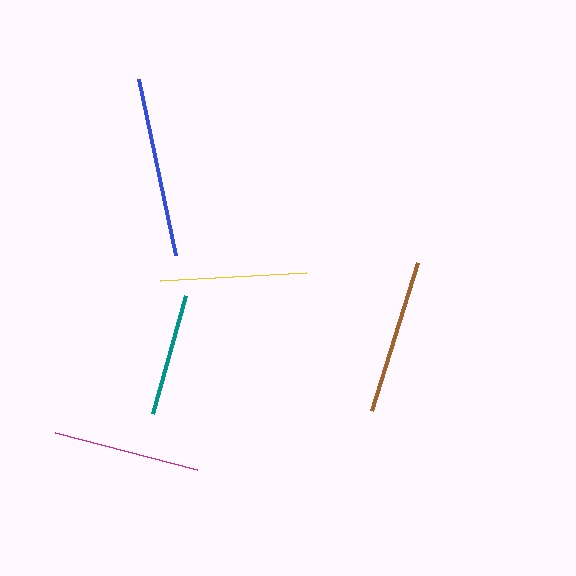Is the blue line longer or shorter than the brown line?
The blue line is longer than the brown line.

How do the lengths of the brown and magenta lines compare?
The brown and magenta lines are approximately the same length.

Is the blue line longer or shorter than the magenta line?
The blue line is longer than the magenta line.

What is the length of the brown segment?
The brown segment is approximately 155 pixels long.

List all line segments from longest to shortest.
From longest to shortest: blue, brown, magenta, yellow, teal.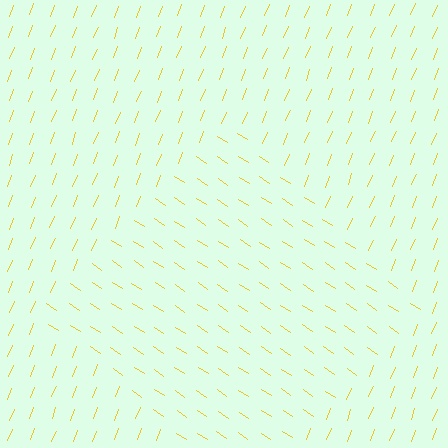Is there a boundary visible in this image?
Yes, there is a texture boundary formed by a change in line orientation.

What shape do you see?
I see a diamond.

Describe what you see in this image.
The image is filled with small yellow line segments. A diamond region in the image has lines oriented differently from the surrounding lines, creating a visible texture boundary.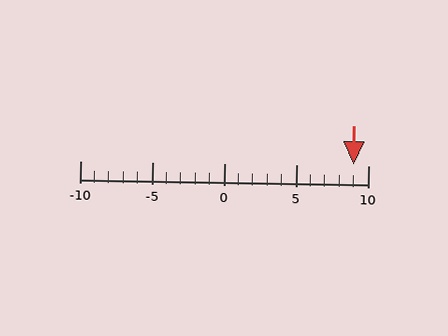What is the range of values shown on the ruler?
The ruler shows values from -10 to 10.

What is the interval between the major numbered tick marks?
The major tick marks are spaced 5 units apart.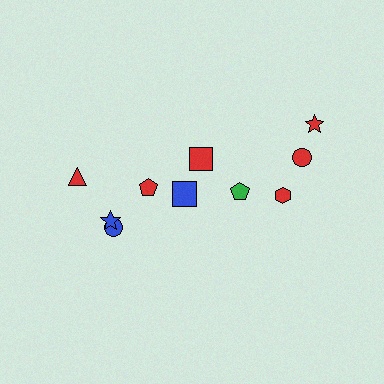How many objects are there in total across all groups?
There are 10 objects.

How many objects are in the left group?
There are 4 objects.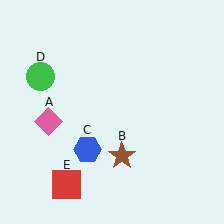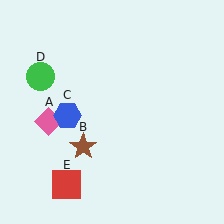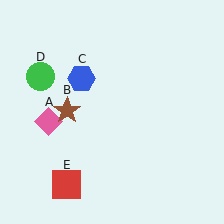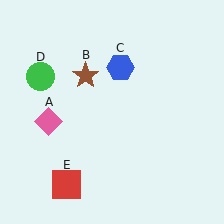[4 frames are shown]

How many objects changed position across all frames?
2 objects changed position: brown star (object B), blue hexagon (object C).